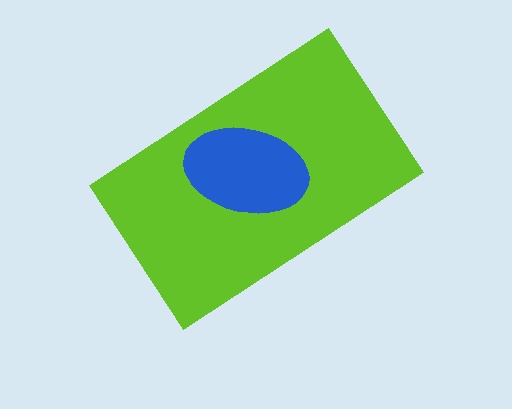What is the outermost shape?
The lime rectangle.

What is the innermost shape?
The blue ellipse.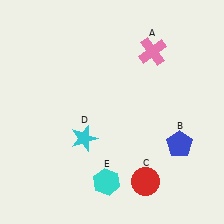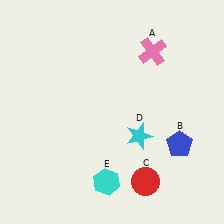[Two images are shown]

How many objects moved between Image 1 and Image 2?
1 object moved between the two images.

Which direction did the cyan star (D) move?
The cyan star (D) moved right.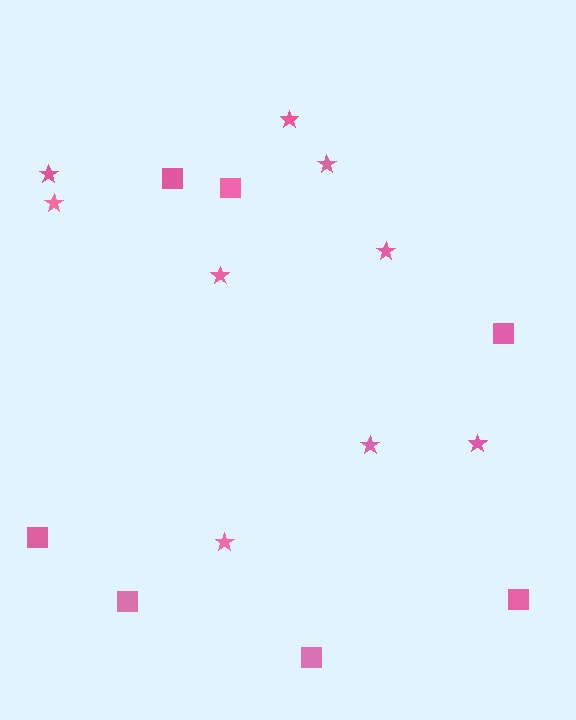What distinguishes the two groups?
There are 2 groups: one group of stars (9) and one group of squares (7).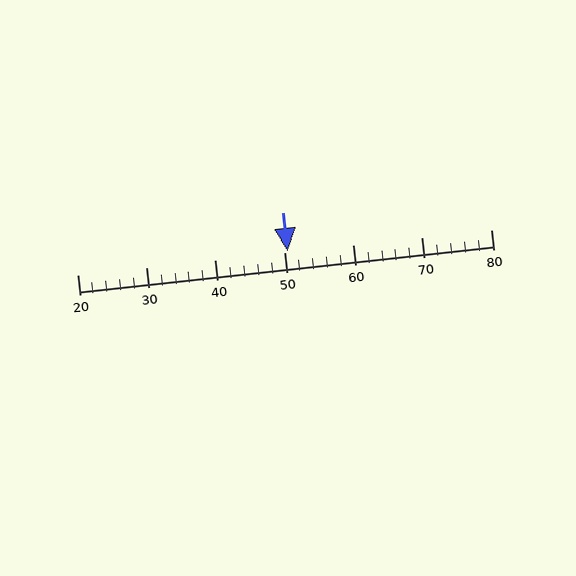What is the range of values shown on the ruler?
The ruler shows values from 20 to 80.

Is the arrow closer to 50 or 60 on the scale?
The arrow is closer to 50.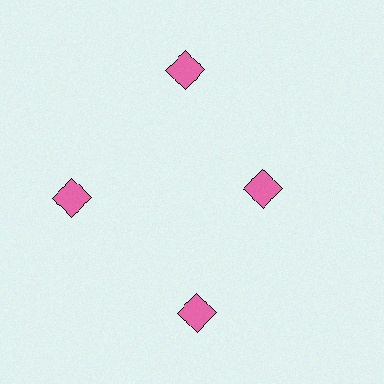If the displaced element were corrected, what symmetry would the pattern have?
It would have 4-fold rotational symmetry — the pattern would map onto itself every 90 degrees.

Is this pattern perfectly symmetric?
No. The 4 pink diamonds are arranged in a ring, but one element near the 3 o'clock position is pulled inward toward the center, breaking the 4-fold rotational symmetry.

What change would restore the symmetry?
The symmetry would be restored by moving it outward, back onto the ring so that all 4 diamonds sit at equal angles and equal distance from the center.